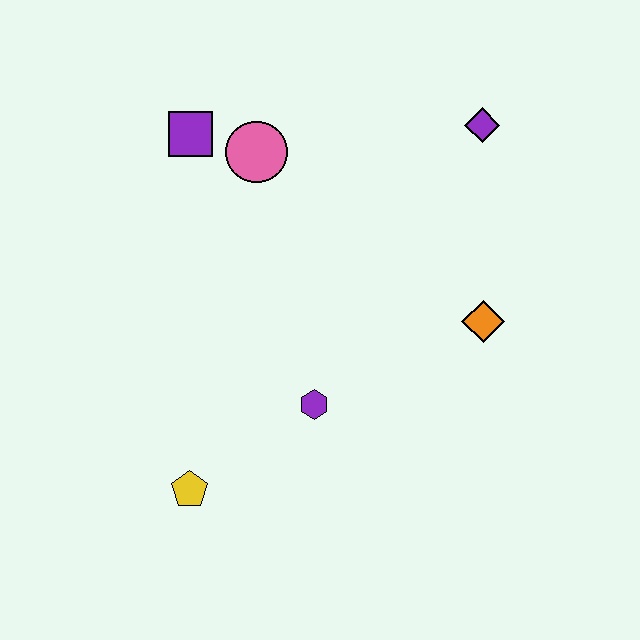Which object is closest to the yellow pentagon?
The purple hexagon is closest to the yellow pentagon.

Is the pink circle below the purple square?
Yes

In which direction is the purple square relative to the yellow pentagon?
The purple square is above the yellow pentagon.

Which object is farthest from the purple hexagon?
The purple diamond is farthest from the purple hexagon.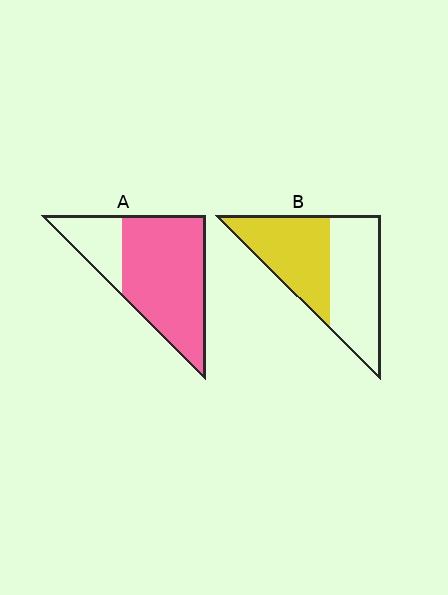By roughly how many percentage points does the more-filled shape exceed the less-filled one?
By roughly 30 percentage points (A over B).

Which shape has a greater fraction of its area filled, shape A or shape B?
Shape A.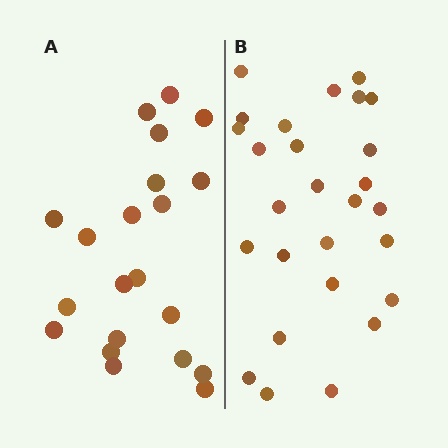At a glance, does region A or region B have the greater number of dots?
Region B (the right region) has more dots.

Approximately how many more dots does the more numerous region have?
Region B has about 6 more dots than region A.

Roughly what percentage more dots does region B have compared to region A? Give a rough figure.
About 30% more.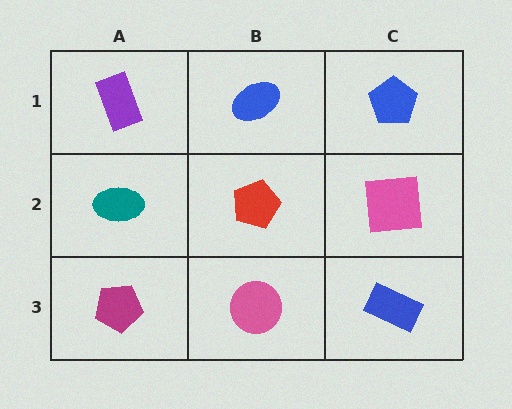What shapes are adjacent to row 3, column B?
A red pentagon (row 2, column B), a magenta pentagon (row 3, column A), a blue rectangle (row 3, column C).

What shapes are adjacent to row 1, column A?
A teal ellipse (row 2, column A), a blue ellipse (row 1, column B).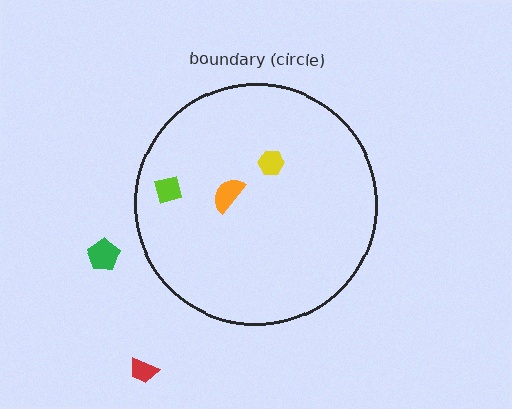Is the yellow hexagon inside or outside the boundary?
Inside.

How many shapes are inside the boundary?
3 inside, 2 outside.